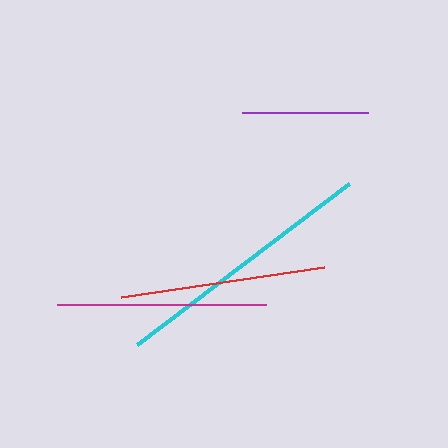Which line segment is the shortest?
The purple line is the shortest at approximately 126 pixels.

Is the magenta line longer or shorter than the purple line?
The magenta line is longer than the purple line.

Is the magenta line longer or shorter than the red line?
The magenta line is longer than the red line.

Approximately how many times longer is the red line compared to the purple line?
The red line is approximately 1.6 times the length of the purple line.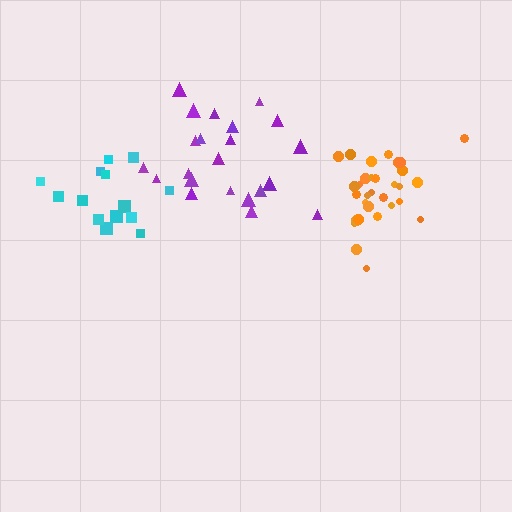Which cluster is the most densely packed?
Orange.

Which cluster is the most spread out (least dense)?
Purple.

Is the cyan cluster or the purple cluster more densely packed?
Cyan.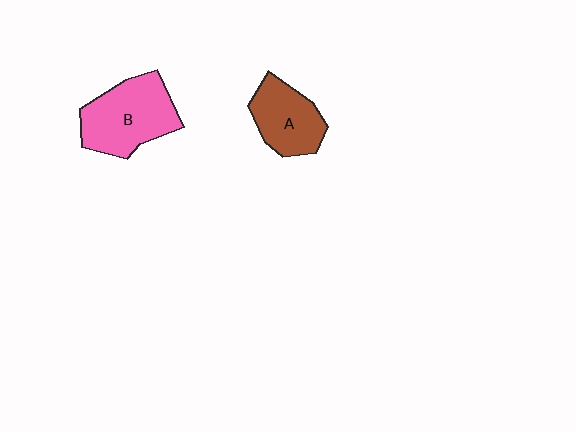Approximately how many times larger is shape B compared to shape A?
Approximately 1.4 times.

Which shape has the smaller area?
Shape A (brown).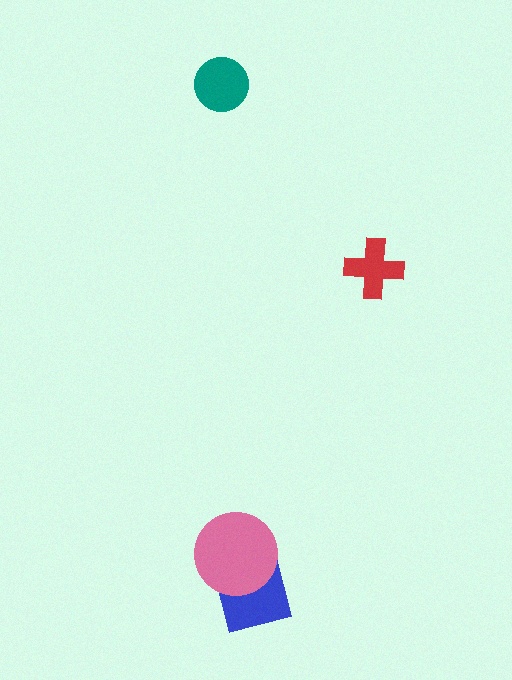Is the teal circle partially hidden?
No, no other shape covers it.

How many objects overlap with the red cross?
0 objects overlap with the red cross.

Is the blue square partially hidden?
Yes, it is partially covered by another shape.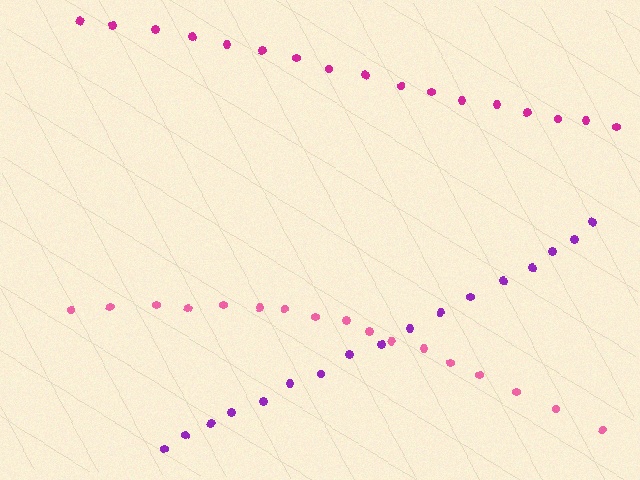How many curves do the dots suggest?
There are 3 distinct paths.